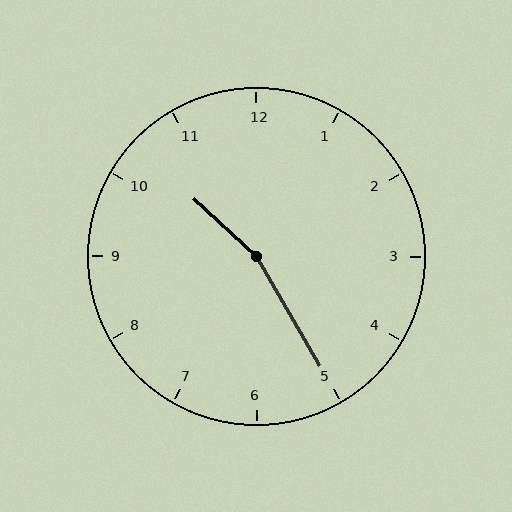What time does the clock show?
10:25.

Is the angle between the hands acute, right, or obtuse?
It is obtuse.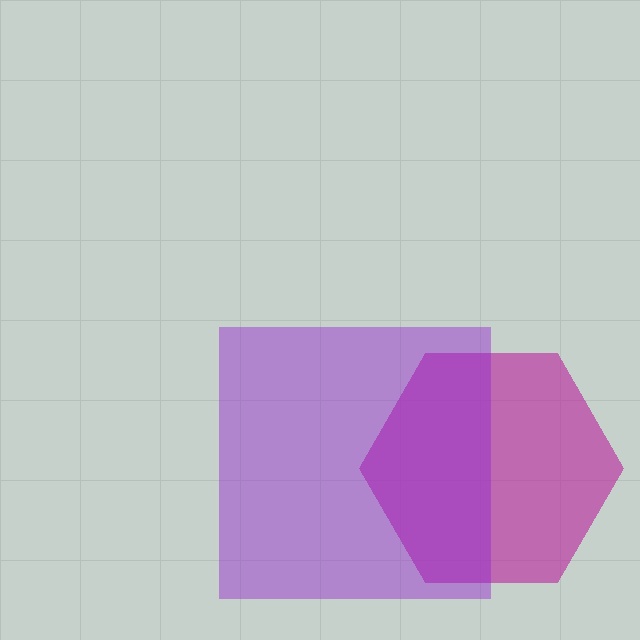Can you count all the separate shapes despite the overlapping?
Yes, there are 2 separate shapes.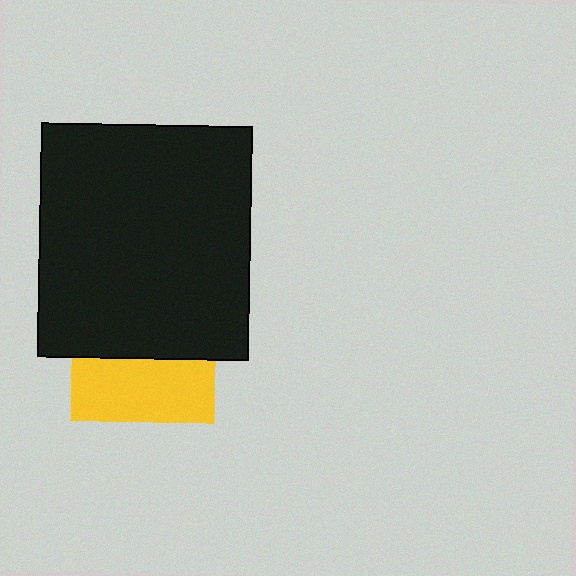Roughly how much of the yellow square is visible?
A small part of it is visible (roughly 44%).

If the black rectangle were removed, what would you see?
You would see the complete yellow square.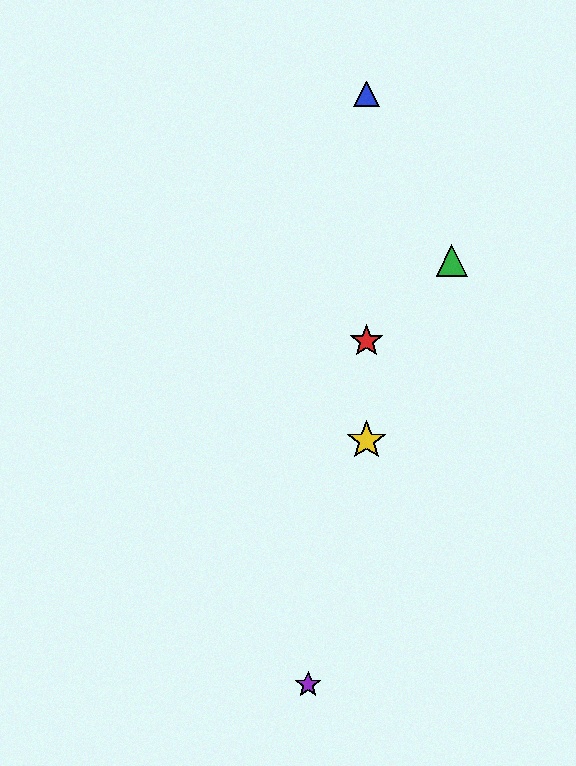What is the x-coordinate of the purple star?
The purple star is at x≈308.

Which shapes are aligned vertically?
The red star, the blue triangle, the yellow star are aligned vertically.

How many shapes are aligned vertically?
3 shapes (the red star, the blue triangle, the yellow star) are aligned vertically.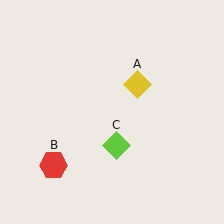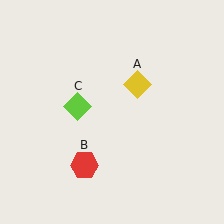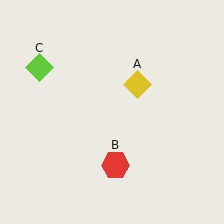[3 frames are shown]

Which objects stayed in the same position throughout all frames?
Yellow diamond (object A) remained stationary.